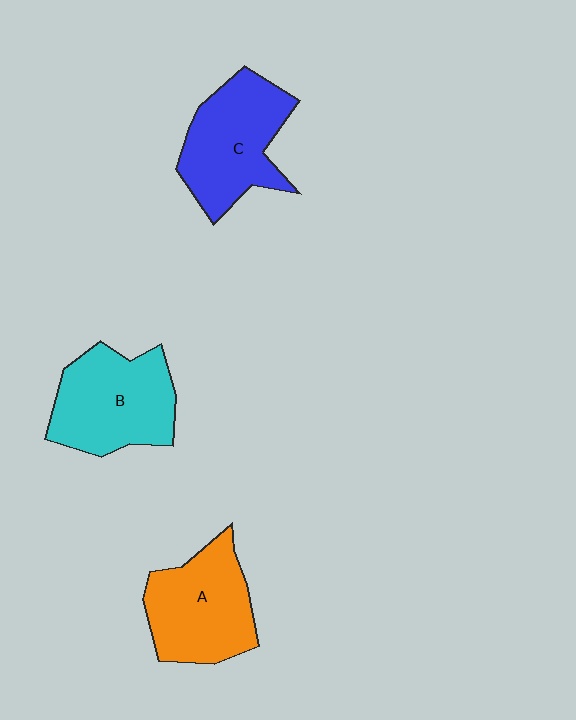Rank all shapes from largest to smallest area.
From largest to smallest: B (cyan), C (blue), A (orange).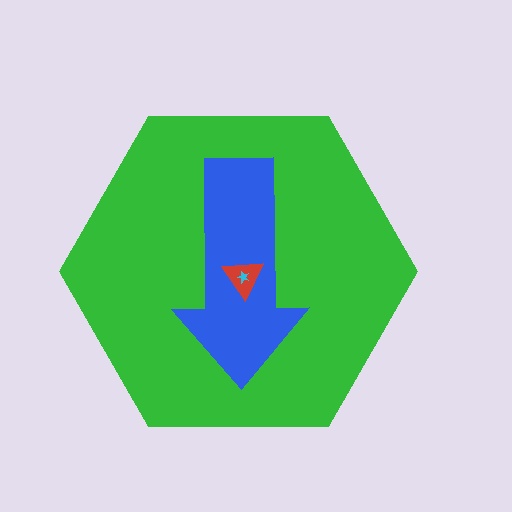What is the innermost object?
The cyan star.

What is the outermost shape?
The green hexagon.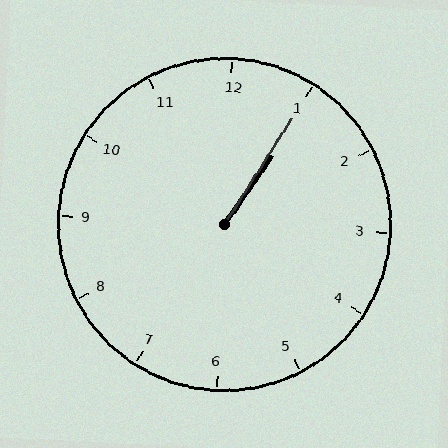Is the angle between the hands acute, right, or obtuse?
It is acute.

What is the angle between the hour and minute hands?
Approximately 2 degrees.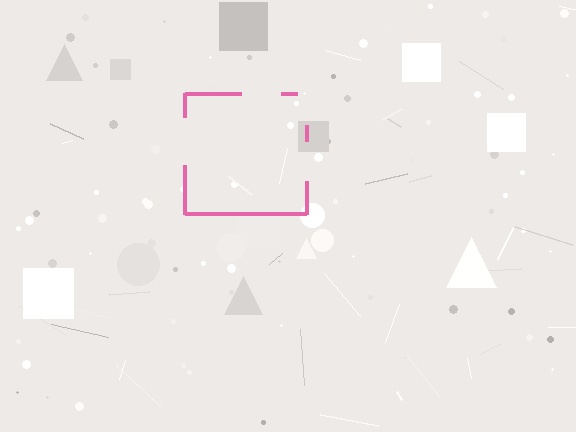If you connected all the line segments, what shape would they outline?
They would outline a square.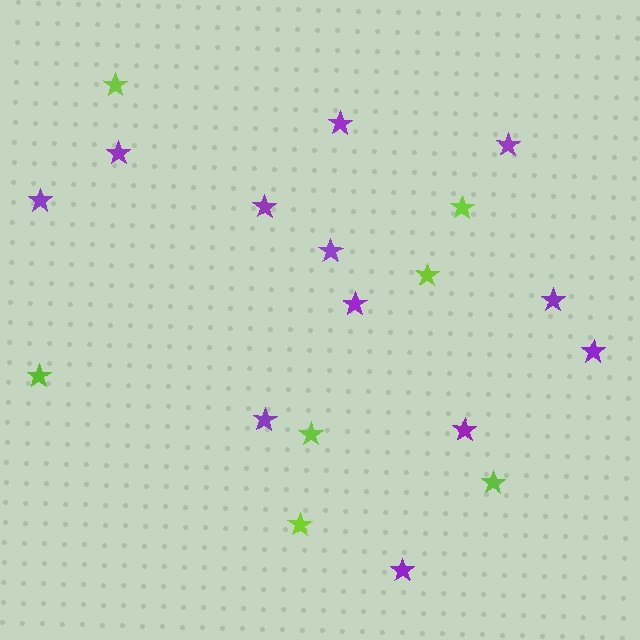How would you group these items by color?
There are 2 groups: one group of purple stars (12) and one group of lime stars (7).